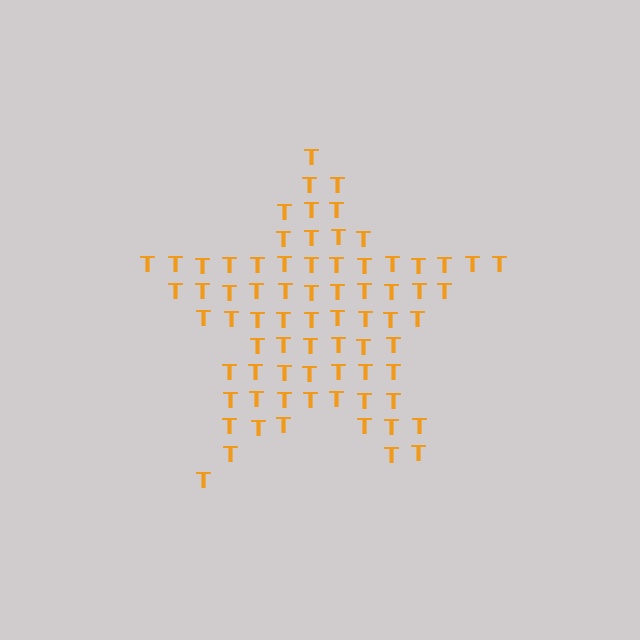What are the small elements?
The small elements are letter T's.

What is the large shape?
The large shape is a star.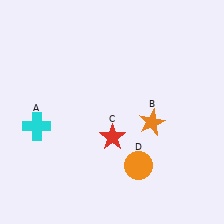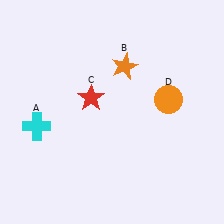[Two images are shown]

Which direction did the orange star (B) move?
The orange star (B) moved up.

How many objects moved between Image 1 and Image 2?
3 objects moved between the two images.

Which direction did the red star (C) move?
The red star (C) moved up.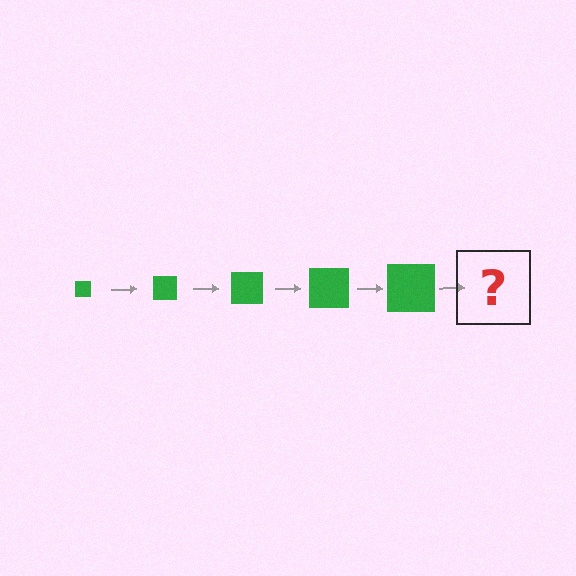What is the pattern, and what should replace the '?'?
The pattern is that the square gets progressively larger each step. The '?' should be a green square, larger than the previous one.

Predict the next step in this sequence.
The next step is a green square, larger than the previous one.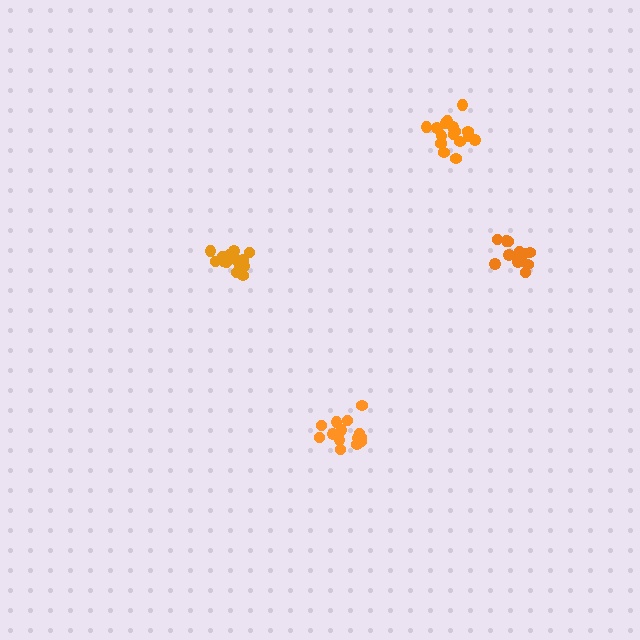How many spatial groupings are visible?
There are 4 spatial groupings.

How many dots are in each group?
Group 1: 14 dots, Group 2: 15 dots, Group 3: 17 dots, Group 4: 16 dots (62 total).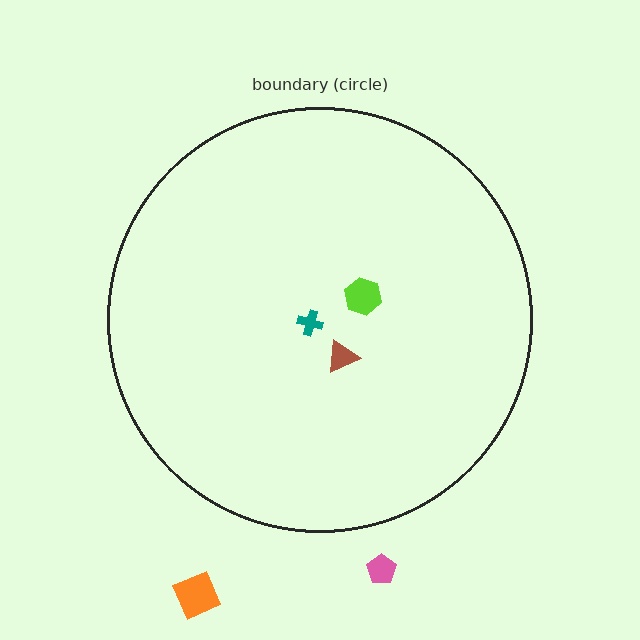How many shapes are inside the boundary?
3 inside, 2 outside.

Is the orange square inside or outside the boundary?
Outside.